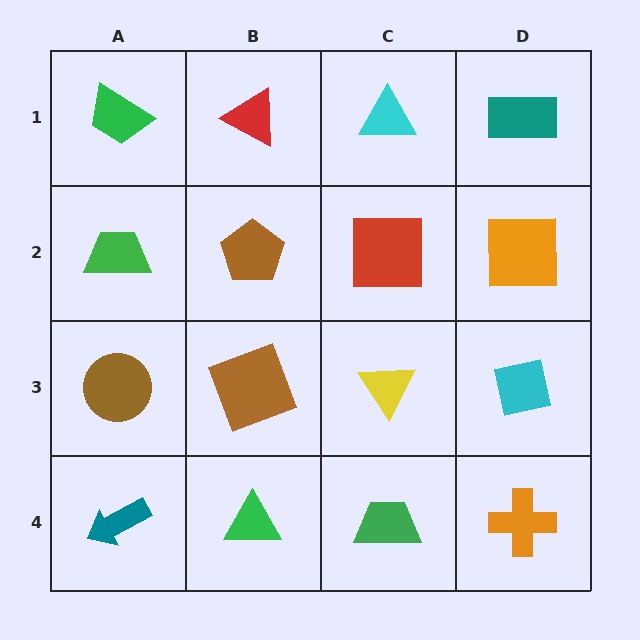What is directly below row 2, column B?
A brown square.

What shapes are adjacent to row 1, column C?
A red square (row 2, column C), a red triangle (row 1, column B), a teal rectangle (row 1, column D).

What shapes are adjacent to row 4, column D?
A cyan square (row 3, column D), a green trapezoid (row 4, column C).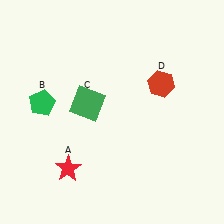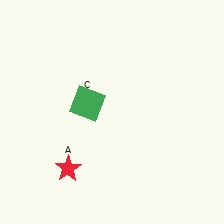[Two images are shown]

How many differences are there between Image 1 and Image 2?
There are 2 differences between the two images.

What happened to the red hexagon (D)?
The red hexagon (D) was removed in Image 2. It was in the top-right area of Image 1.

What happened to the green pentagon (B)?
The green pentagon (B) was removed in Image 2. It was in the top-left area of Image 1.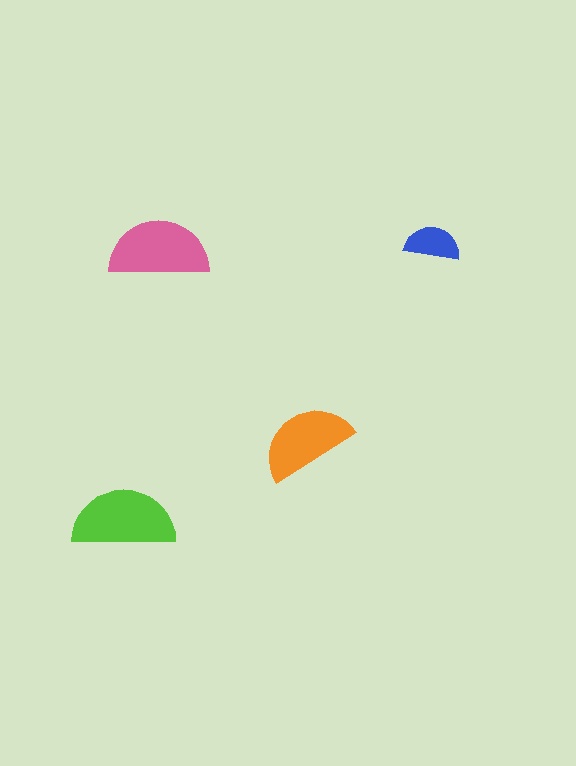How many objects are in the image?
There are 4 objects in the image.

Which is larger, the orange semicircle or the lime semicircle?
The lime one.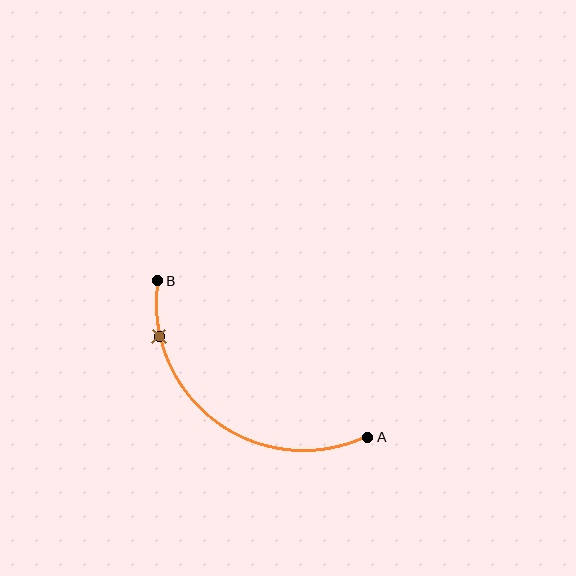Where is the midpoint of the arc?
The arc midpoint is the point on the curve farthest from the straight line joining A and B. It sits below and to the left of that line.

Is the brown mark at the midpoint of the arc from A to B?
No. The brown mark lies on the arc but is closer to endpoint B. The arc midpoint would be at the point on the curve equidistant along the arc from both A and B.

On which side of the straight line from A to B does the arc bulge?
The arc bulges below and to the left of the straight line connecting A and B.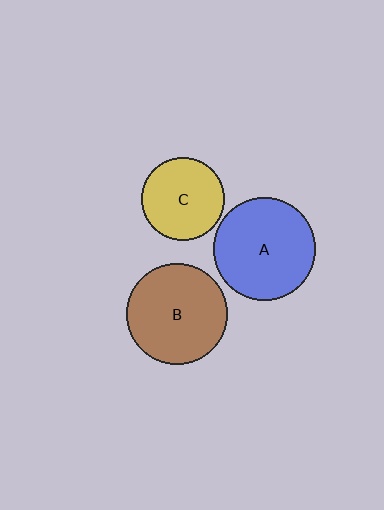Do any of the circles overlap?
No, none of the circles overlap.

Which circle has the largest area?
Circle A (blue).